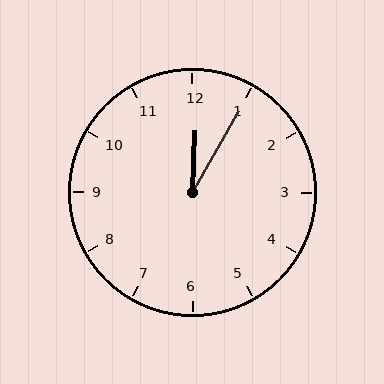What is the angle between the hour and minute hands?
Approximately 28 degrees.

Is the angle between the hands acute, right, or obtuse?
It is acute.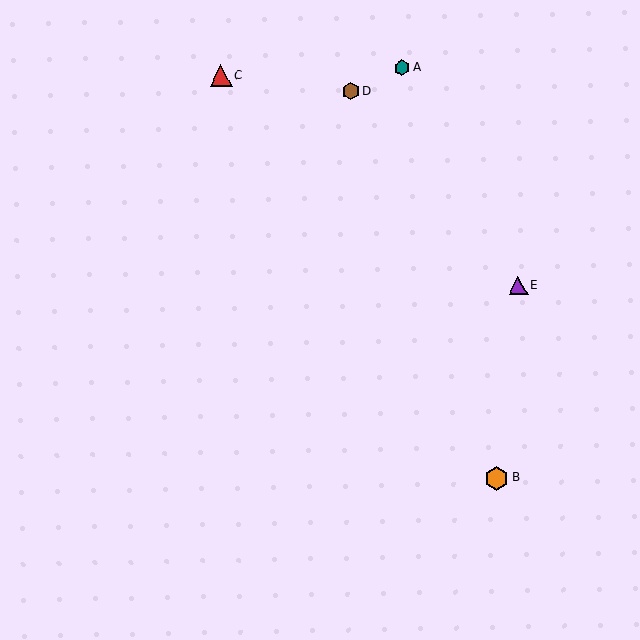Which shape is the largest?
The orange hexagon (labeled B) is the largest.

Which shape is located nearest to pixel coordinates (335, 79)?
The brown hexagon (labeled D) at (350, 92) is nearest to that location.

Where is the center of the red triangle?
The center of the red triangle is at (221, 75).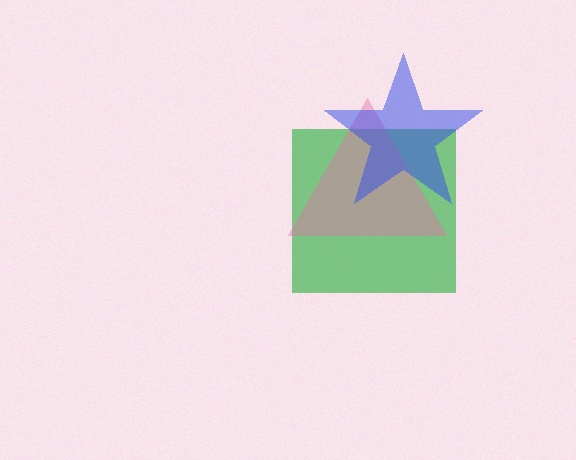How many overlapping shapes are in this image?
There are 3 overlapping shapes in the image.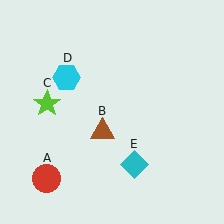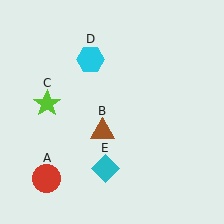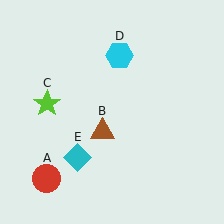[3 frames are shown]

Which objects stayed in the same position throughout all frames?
Red circle (object A) and brown triangle (object B) and lime star (object C) remained stationary.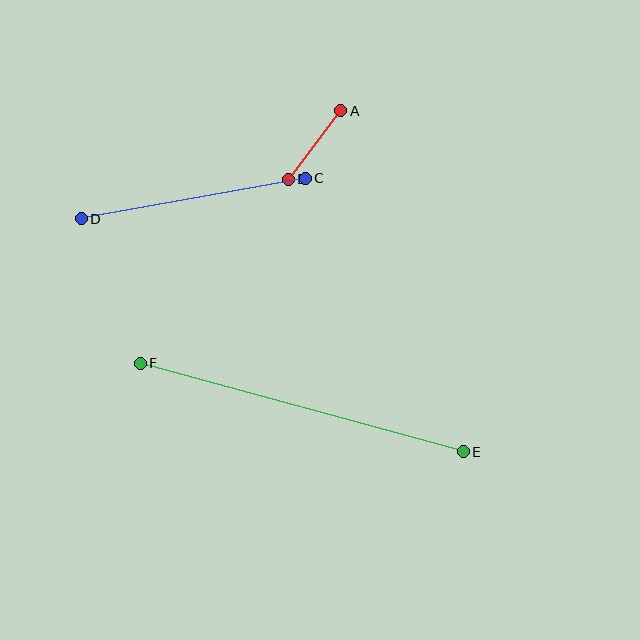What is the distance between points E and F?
The distance is approximately 335 pixels.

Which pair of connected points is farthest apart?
Points E and F are farthest apart.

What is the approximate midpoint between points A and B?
The midpoint is at approximately (314, 145) pixels.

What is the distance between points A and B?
The distance is approximately 86 pixels.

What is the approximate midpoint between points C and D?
The midpoint is at approximately (193, 198) pixels.